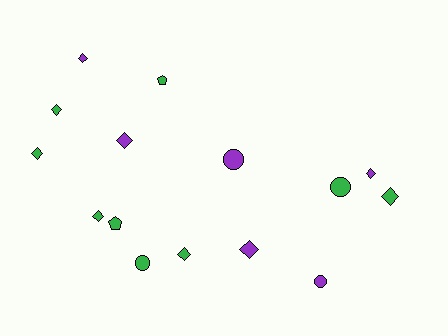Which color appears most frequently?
Green, with 9 objects.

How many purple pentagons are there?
There are no purple pentagons.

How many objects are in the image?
There are 15 objects.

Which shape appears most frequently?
Diamond, with 9 objects.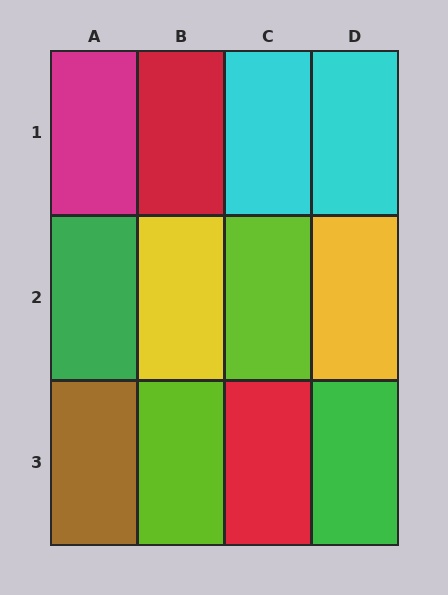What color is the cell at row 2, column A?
Green.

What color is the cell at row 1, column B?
Red.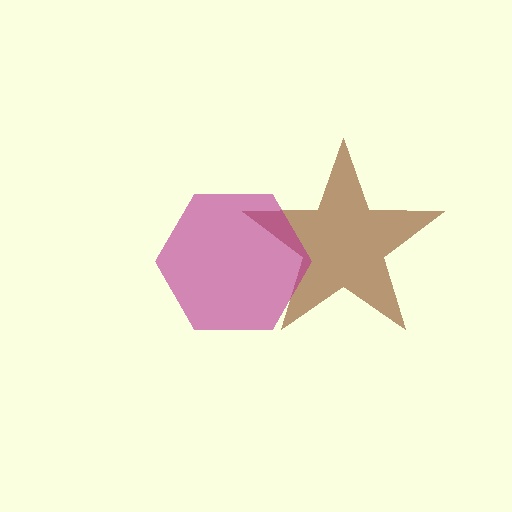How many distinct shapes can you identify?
There are 2 distinct shapes: a brown star, a magenta hexagon.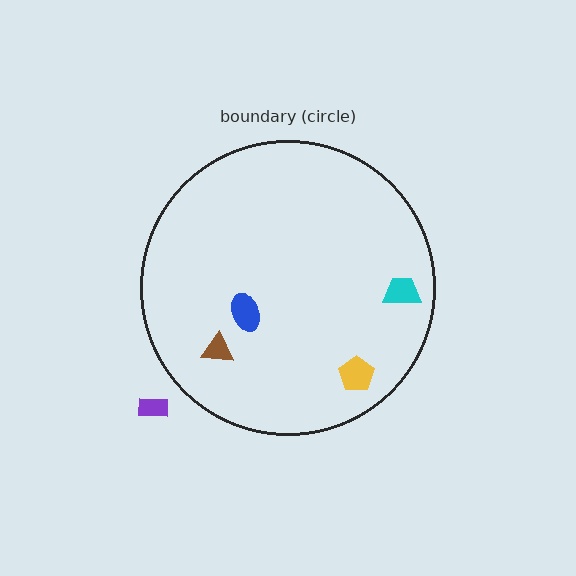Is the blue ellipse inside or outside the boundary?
Inside.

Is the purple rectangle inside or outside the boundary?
Outside.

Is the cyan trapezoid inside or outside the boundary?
Inside.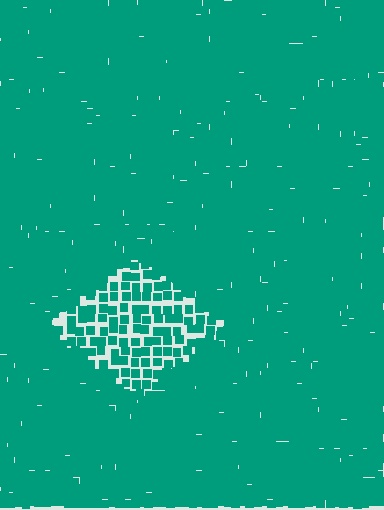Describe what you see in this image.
The image contains small teal elements arranged at two different densities. A diamond-shaped region is visible where the elements are less densely packed than the surrounding area.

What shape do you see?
I see a diamond.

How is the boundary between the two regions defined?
The boundary is defined by a change in element density (approximately 2.2x ratio). All elements are the same color, size, and shape.